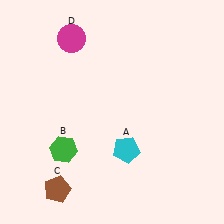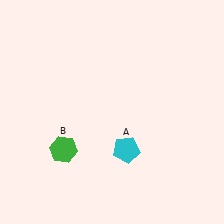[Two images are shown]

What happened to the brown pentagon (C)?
The brown pentagon (C) was removed in Image 2. It was in the bottom-left area of Image 1.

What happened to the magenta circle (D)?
The magenta circle (D) was removed in Image 2. It was in the top-left area of Image 1.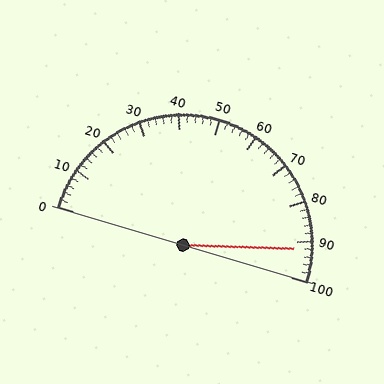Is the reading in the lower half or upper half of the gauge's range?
The reading is in the upper half of the range (0 to 100).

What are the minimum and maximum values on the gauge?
The gauge ranges from 0 to 100.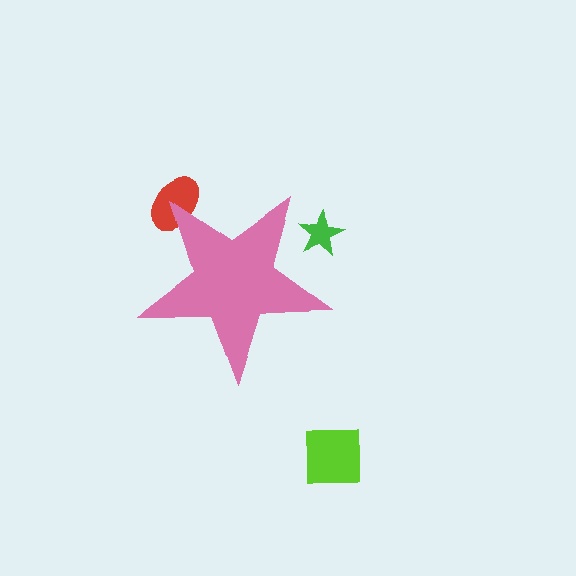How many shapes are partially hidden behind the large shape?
2 shapes are partially hidden.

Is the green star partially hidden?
Yes, the green star is partially hidden behind the pink star.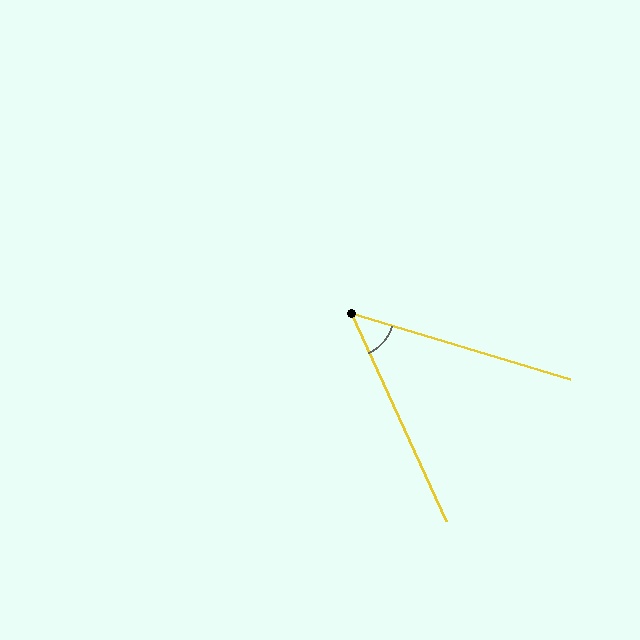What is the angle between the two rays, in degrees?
Approximately 49 degrees.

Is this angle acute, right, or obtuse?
It is acute.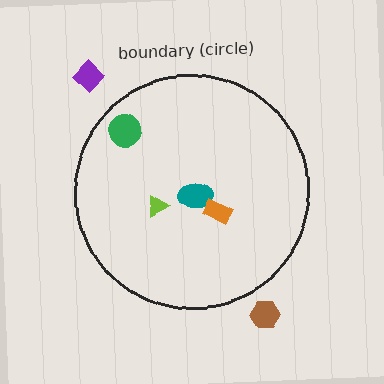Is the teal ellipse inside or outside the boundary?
Inside.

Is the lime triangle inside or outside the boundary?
Inside.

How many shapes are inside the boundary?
4 inside, 2 outside.